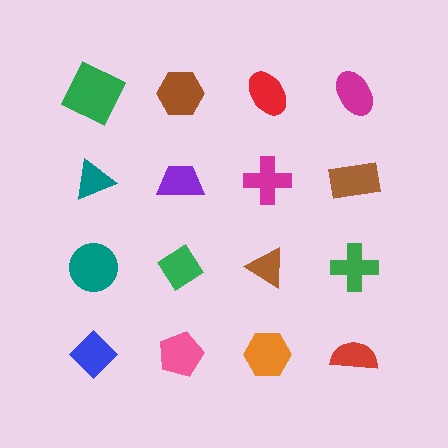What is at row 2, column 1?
A teal triangle.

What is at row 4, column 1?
A blue diamond.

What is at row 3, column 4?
A green cross.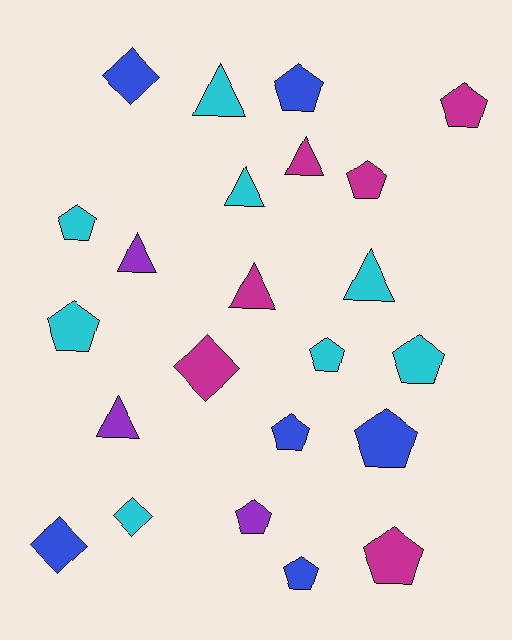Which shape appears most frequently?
Pentagon, with 12 objects.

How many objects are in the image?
There are 23 objects.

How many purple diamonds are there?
There are no purple diamonds.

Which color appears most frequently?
Cyan, with 8 objects.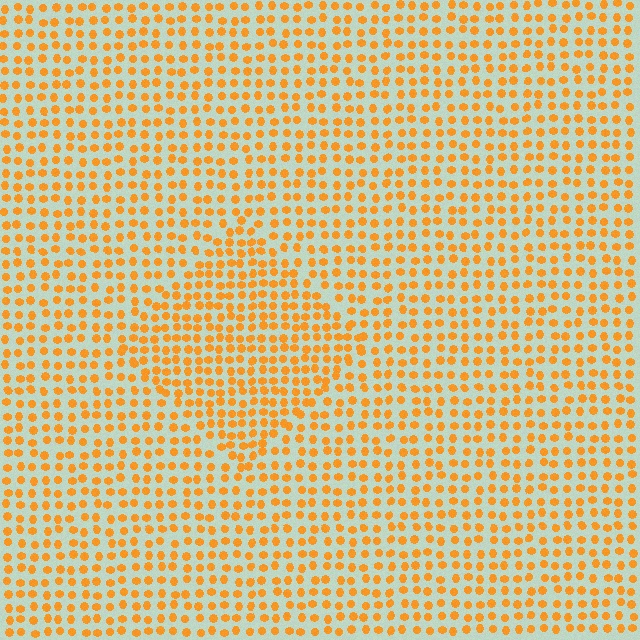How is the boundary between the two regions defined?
The boundary is defined by a change in element density (approximately 1.4x ratio). All elements are the same color, size, and shape.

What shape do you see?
I see a diamond.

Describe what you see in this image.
The image contains small orange elements arranged at two different densities. A diamond-shaped region is visible where the elements are more densely packed than the surrounding area.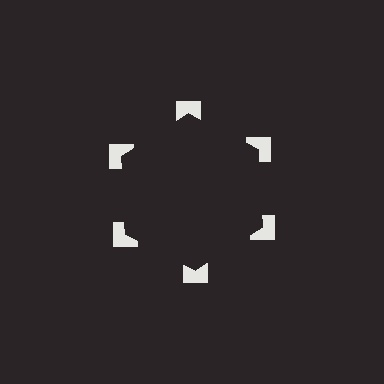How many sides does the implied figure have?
6 sides.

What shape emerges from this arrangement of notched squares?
An illusory hexagon — its edges are inferred from the aligned wedge cuts in the notched squares, not physically drawn.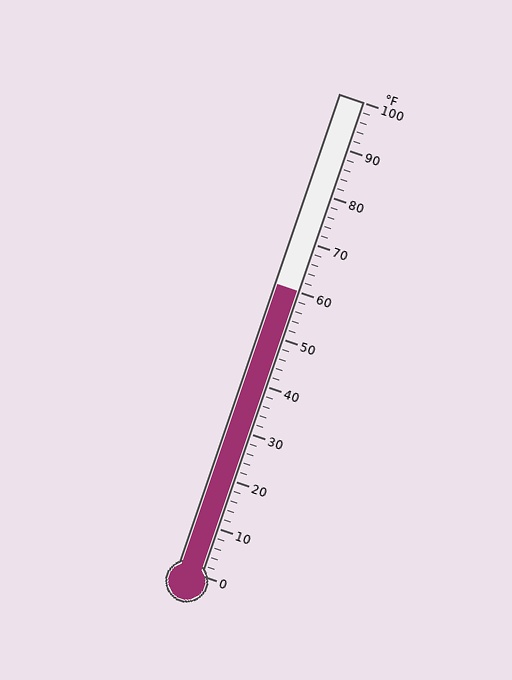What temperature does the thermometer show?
The thermometer shows approximately 60°F.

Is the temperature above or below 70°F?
The temperature is below 70°F.